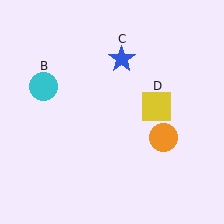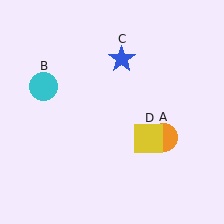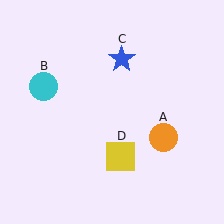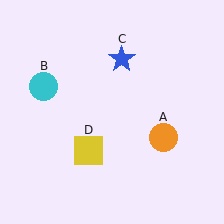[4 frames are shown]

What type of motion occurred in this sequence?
The yellow square (object D) rotated clockwise around the center of the scene.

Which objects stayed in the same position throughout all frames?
Orange circle (object A) and cyan circle (object B) and blue star (object C) remained stationary.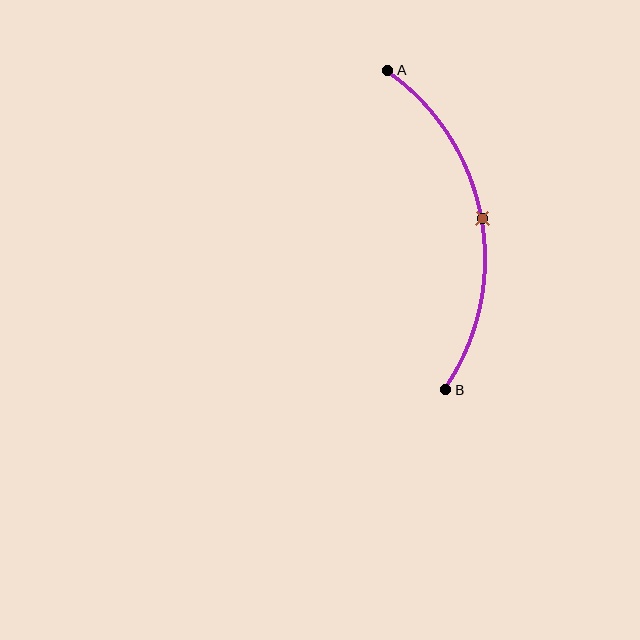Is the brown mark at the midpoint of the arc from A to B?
Yes. The brown mark lies on the arc at equal arc-length from both A and B — it is the arc midpoint.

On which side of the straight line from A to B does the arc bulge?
The arc bulges to the right of the straight line connecting A and B.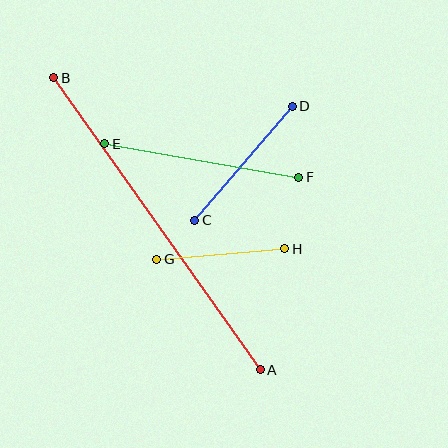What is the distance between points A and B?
The distance is approximately 357 pixels.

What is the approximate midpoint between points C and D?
The midpoint is at approximately (244, 163) pixels.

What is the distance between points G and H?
The distance is approximately 128 pixels.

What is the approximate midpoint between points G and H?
The midpoint is at approximately (221, 254) pixels.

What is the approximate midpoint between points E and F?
The midpoint is at approximately (202, 160) pixels.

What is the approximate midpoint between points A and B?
The midpoint is at approximately (157, 224) pixels.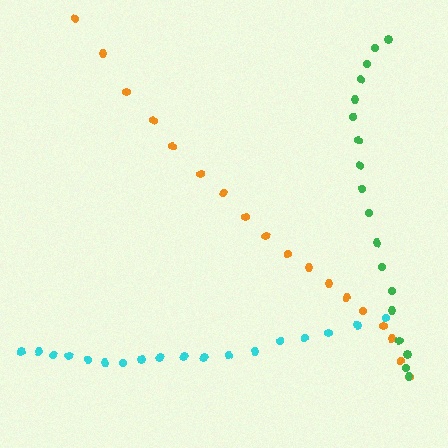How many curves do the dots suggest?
There are 3 distinct paths.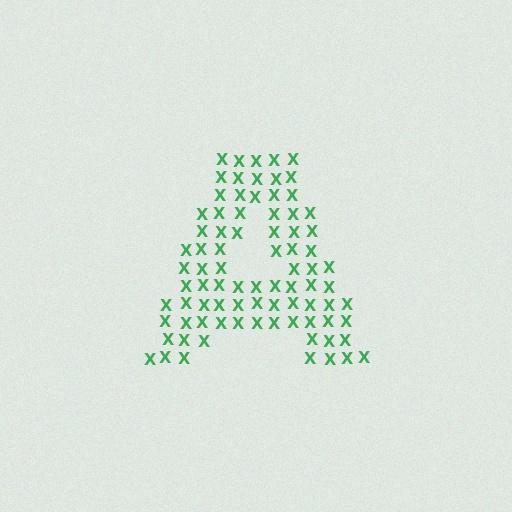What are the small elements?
The small elements are letter X's.